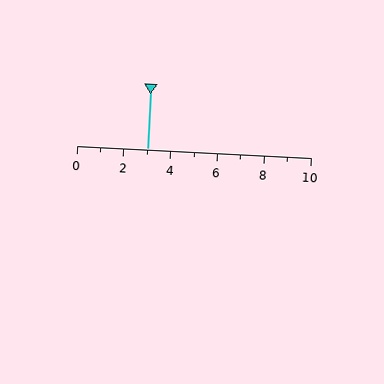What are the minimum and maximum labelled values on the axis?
The axis runs from 0 to 10.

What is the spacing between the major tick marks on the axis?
The major ticks are spaced 2 apart.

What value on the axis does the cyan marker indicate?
The marker indicates approximately 3.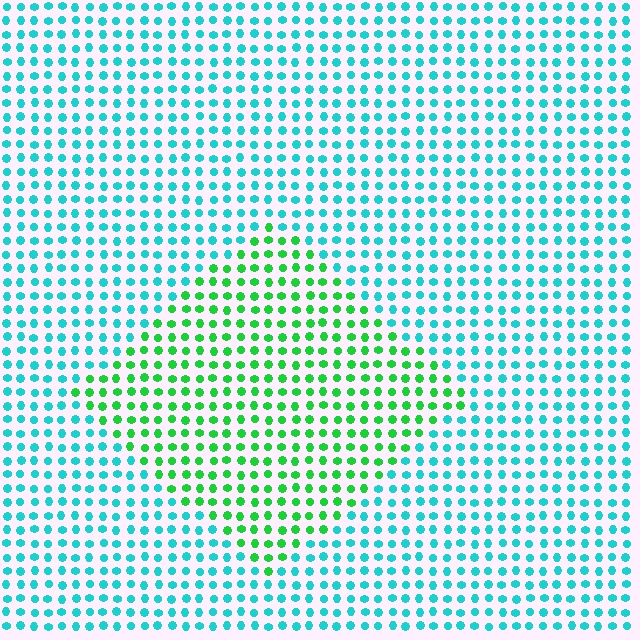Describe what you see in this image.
The image is filled with small cyan elements in a uniform arrangement. A diamond-shaped region is visible where the elements are tinted to a slightly different hue, forming a subtle color boundary.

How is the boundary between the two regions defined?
The boundary is defined purely by a slight shift in hue (about 49 degrees). Spacing, size, and orientation are identical on both sides.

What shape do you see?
I see a diamond.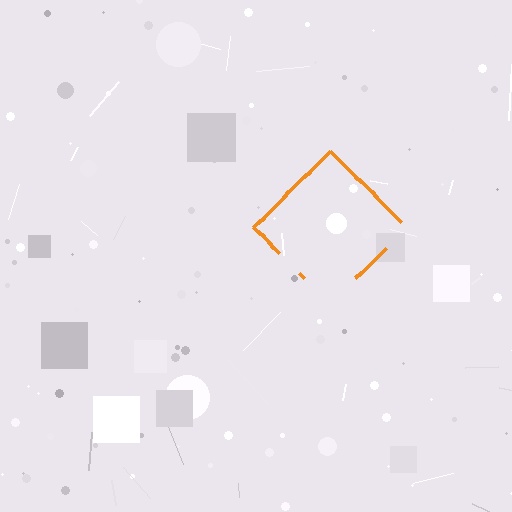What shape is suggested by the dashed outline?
The dashed outline suggests a diamond.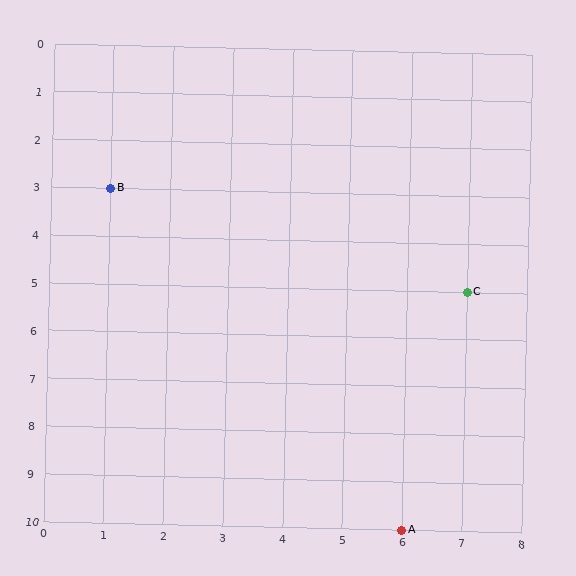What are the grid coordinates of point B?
Point B is at grid coordinates (1, 3).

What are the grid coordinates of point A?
Point A is at grid coordinates (6, 10).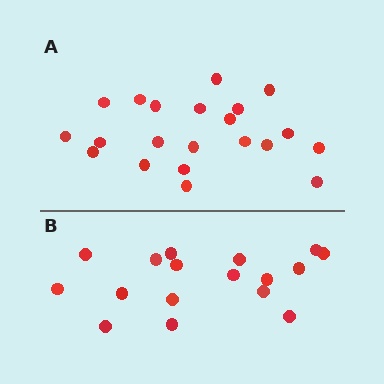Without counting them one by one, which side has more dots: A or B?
Region A (the top region) has more dots.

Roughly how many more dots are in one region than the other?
Region A has about 4 more dots than region B.